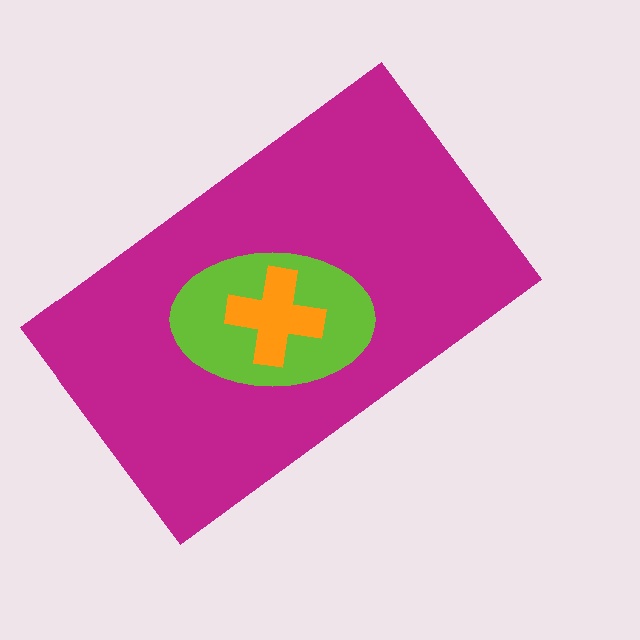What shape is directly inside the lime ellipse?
The orange cross.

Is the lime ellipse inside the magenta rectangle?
Yes.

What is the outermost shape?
The magenta rectangle.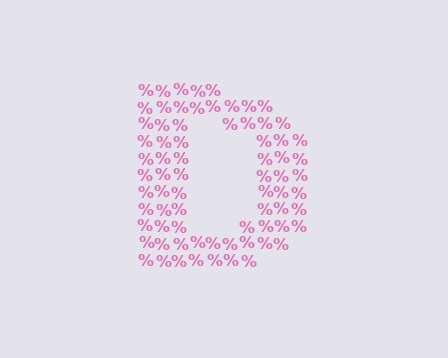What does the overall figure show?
The overall figure shows the letter D.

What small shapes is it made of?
It is made of small percent signs.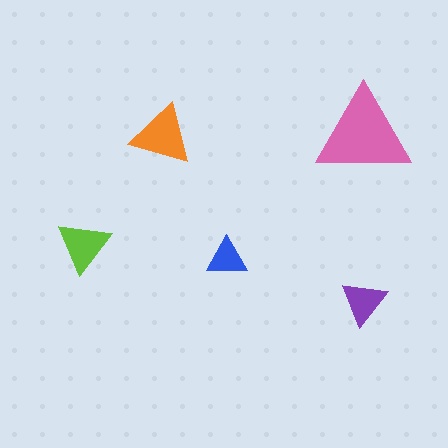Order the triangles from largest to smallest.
the pink one, the orange one, the lime one, the purple one, the blue one.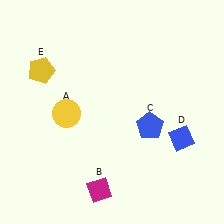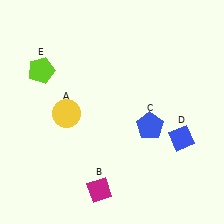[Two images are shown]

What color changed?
The pentagon (E) changed from yellow in Image 1 to lime in Image 2.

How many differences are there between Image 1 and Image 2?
There is 1 difference between the two images.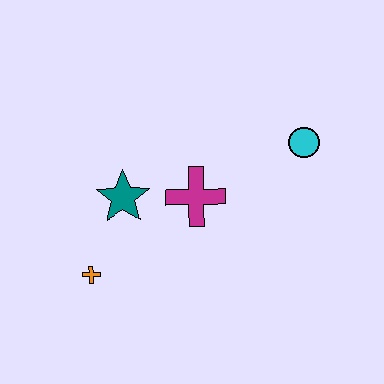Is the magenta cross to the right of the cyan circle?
No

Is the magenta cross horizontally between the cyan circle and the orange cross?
Yes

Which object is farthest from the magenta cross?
The orange cross is farthest from the magenta cross.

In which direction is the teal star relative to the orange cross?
The teal star is above the orange cross.